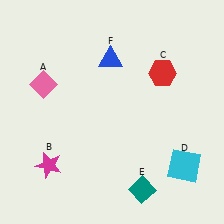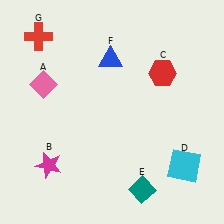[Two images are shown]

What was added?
A red cross (G) was added in Image 2.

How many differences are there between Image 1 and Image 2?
There is 1 difference between the two images.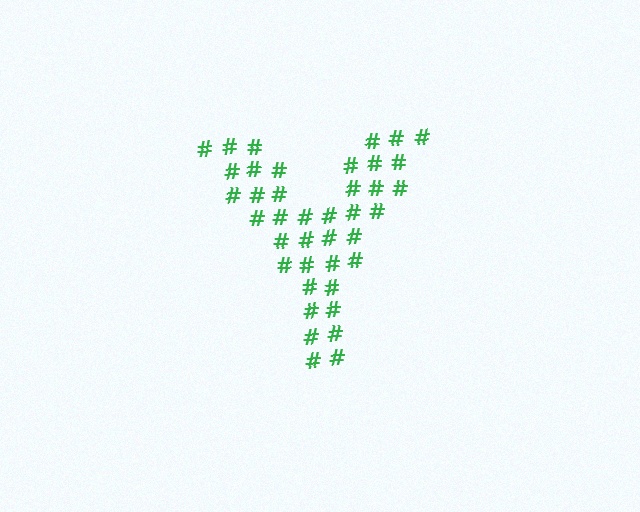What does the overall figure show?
The overall figure shows the letter Y.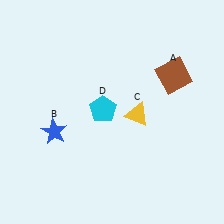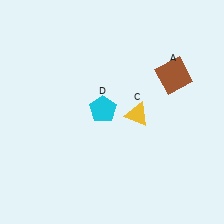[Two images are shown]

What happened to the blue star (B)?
The blue star (B) was removed in Image 2. It was in the bottom-left area of Image 1.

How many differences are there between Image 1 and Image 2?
There is 1 difference between the two images.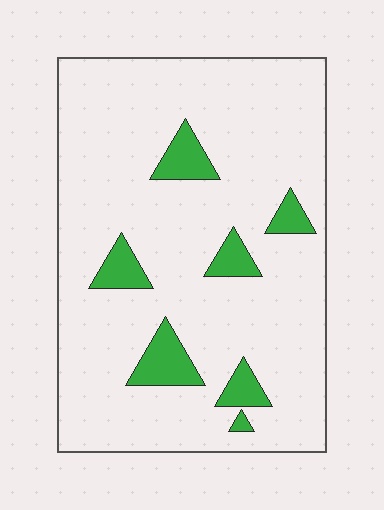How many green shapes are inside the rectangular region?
7.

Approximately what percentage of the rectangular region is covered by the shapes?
Approximately 10%.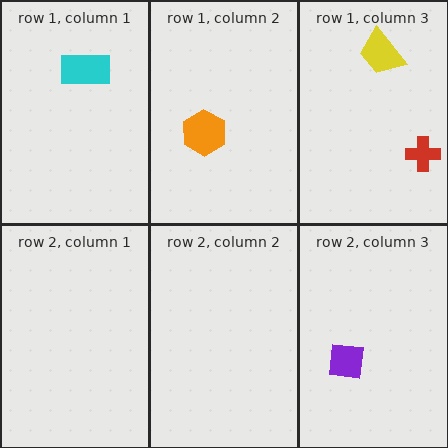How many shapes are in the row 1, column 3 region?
2.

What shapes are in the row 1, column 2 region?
The orange hexagon.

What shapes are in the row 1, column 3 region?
The red cross, the yellow trapezoid.